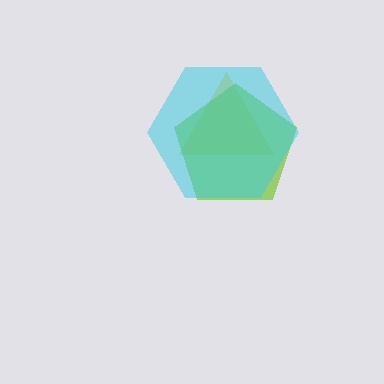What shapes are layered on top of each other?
The layered shapes are: a yellow triangle, a lime pentagon, a cyan hexagon.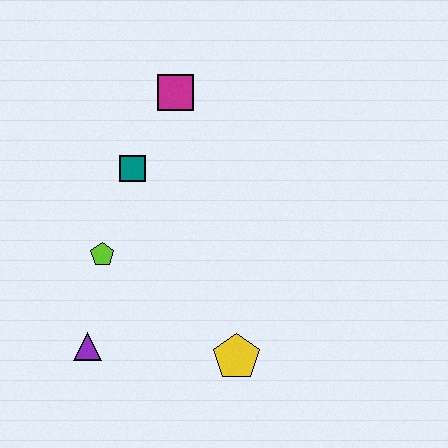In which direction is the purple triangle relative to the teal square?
The purple triangle is below the teal square.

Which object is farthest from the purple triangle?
The magenta square is farthest from the purple triangle.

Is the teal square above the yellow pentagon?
Yes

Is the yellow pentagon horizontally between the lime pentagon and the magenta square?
No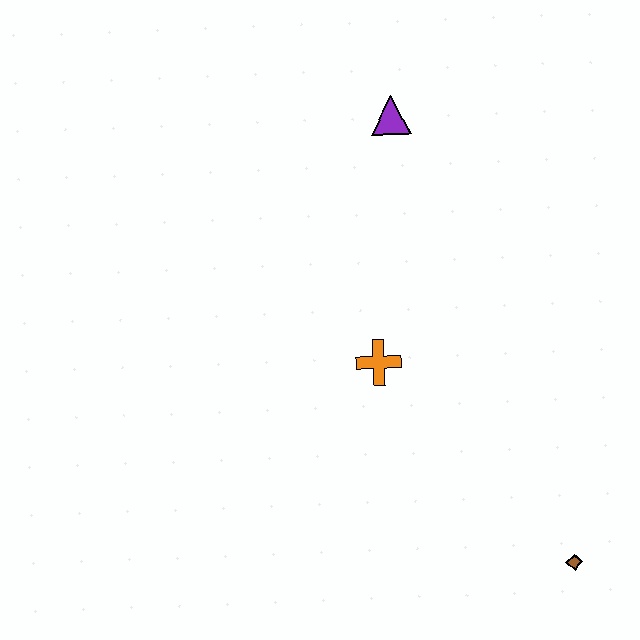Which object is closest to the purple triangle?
The orange cross is closest to the purple triangle.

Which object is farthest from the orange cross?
The brown diamond is farthest from the orange cross.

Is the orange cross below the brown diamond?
No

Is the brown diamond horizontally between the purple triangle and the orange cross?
No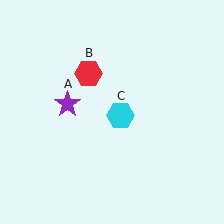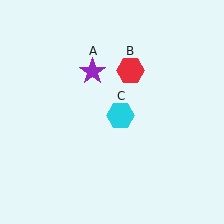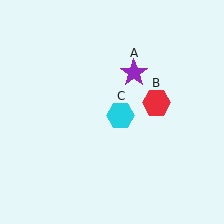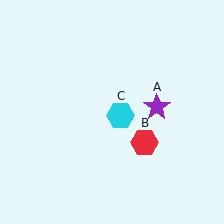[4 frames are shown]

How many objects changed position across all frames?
2 objects changed position: purple star (object A), red hexagon (object B).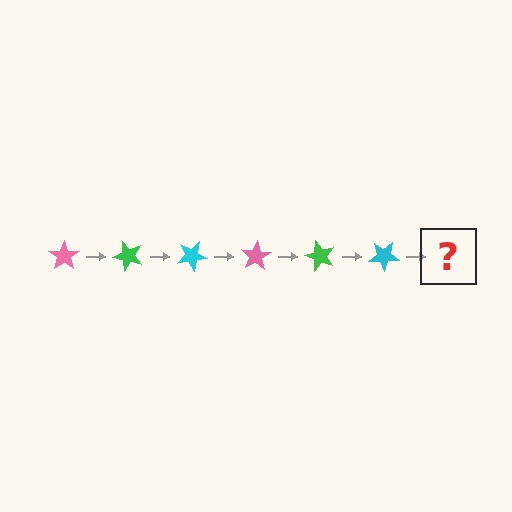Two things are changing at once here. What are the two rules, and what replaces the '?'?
The two rules are that it rotates 50 degrees each step and the color cycles through pink, green, and cyan. The '?' should be a pink star, rotated 300 degrees from the start.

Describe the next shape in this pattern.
It should be a pink star, rotated 300 degrees from the start.